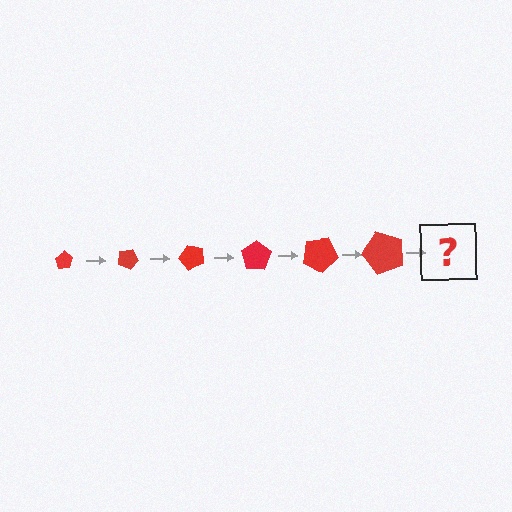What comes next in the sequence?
The next element should be a pentagon, larger than the previous one and rotated 150 degrees from the start.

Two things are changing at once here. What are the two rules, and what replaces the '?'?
The two rules are that the pentagon grows larger each step and it rotates 25 degrees each step. The '?' should be a pentagon, larger than the previous one and rotated 150 degrees from the start.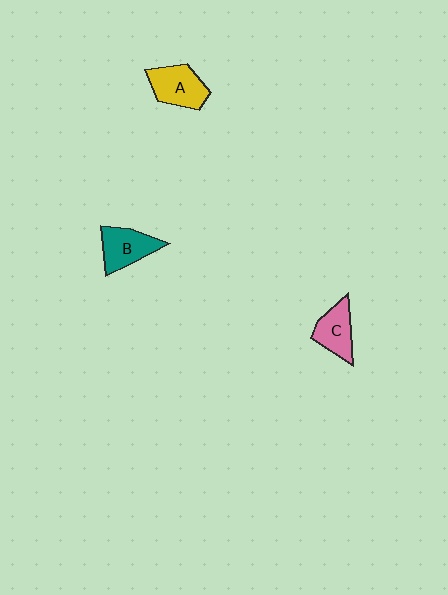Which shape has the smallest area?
Shape C (pink).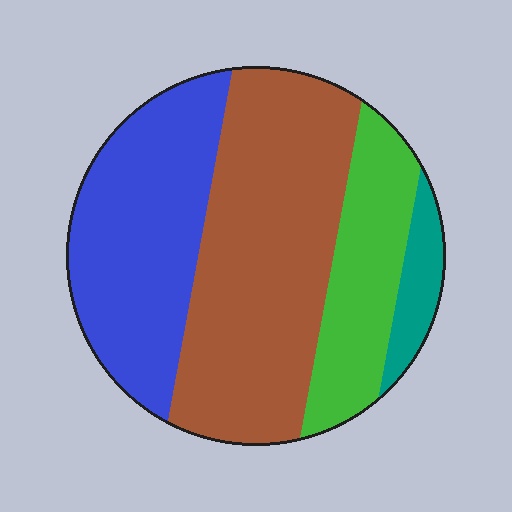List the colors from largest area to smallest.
From largest to smallest: brown, blue, green, teal.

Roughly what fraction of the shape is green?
Green takes up about one fifth (1/5) of the shape.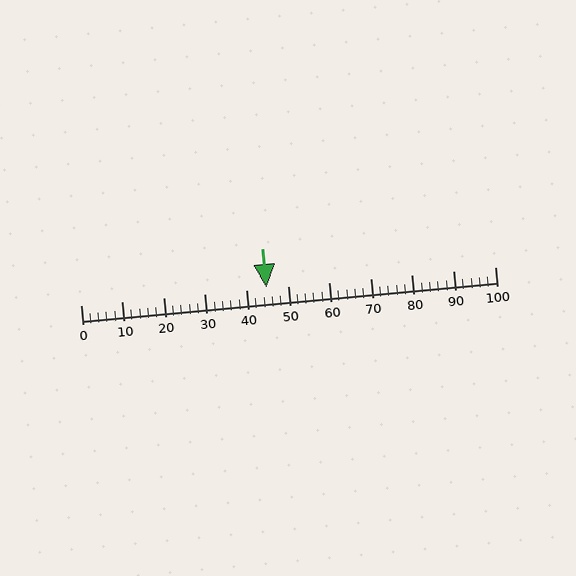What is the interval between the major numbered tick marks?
The major tick marks are spaced 10 units apart.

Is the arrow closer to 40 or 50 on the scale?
The arrow is closer to 40.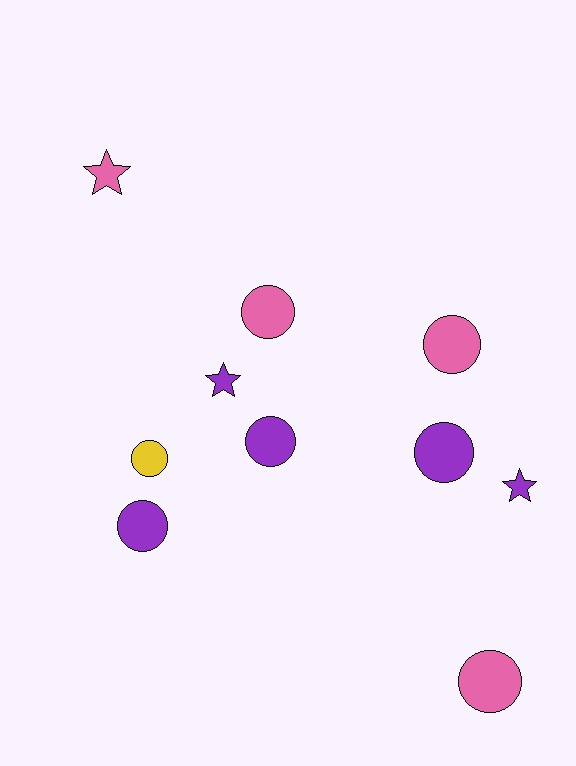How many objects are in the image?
There are 10 objects.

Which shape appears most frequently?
Circle, with 7 objects.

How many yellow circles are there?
There is 1 yellow circle.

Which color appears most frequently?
Purple, with 5 objects.